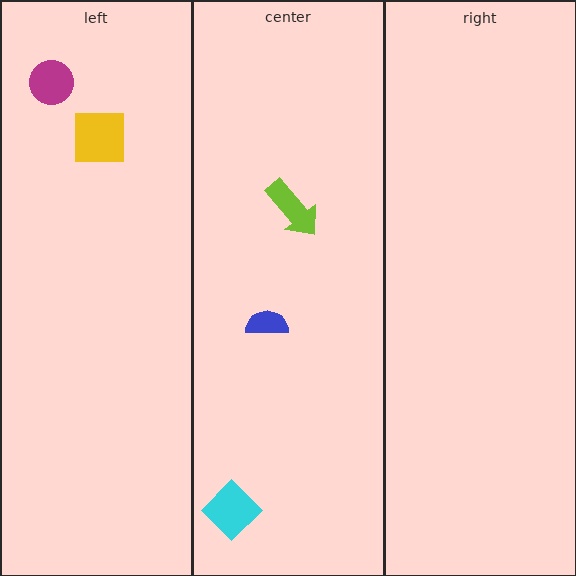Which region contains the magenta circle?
The left region.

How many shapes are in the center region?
3.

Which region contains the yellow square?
The left region.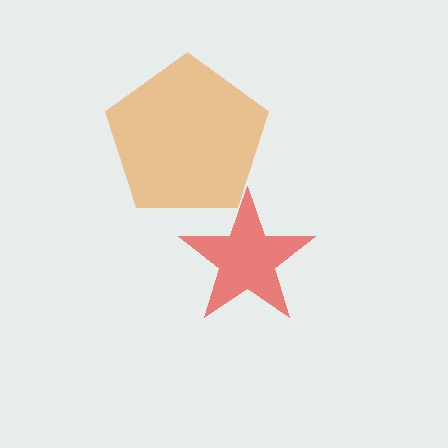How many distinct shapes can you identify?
There are 2 distinct shapes: a red star, an orange pentagon.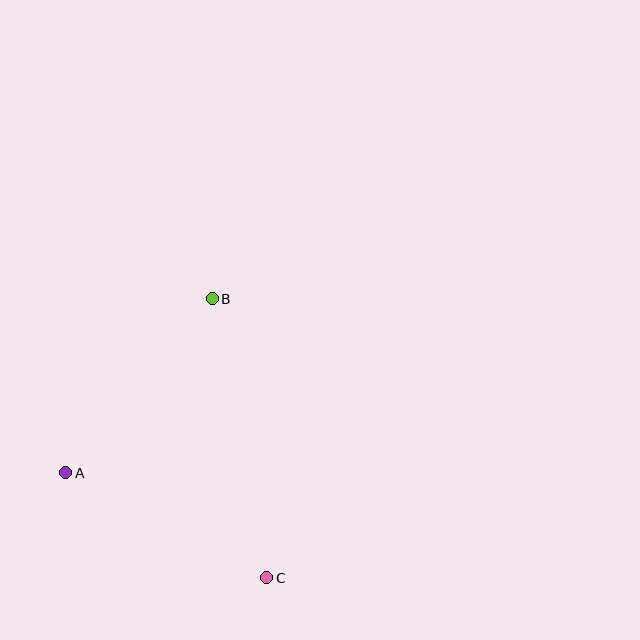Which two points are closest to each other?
Points A and C are closest to each other.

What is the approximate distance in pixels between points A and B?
The distance between A and B is approximately 228 pixels.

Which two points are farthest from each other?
Points B and C are farthest from each other.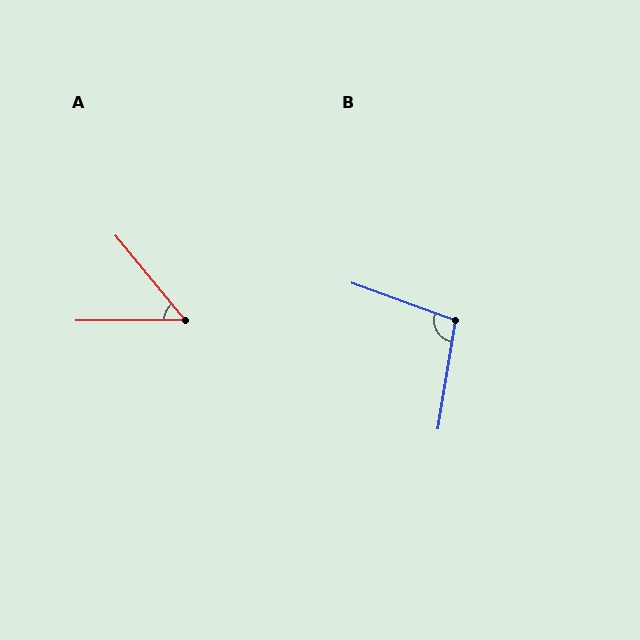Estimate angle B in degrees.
Approximately 101 degrees.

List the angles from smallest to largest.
A (51°), B (101°).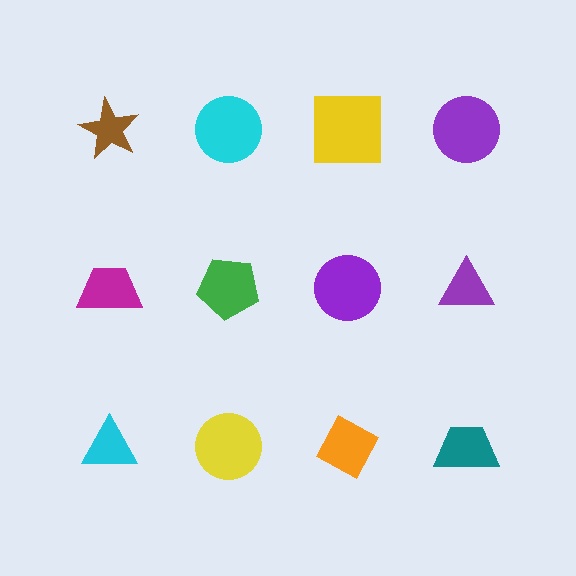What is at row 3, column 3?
An orange diamond.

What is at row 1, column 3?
A yellow square.